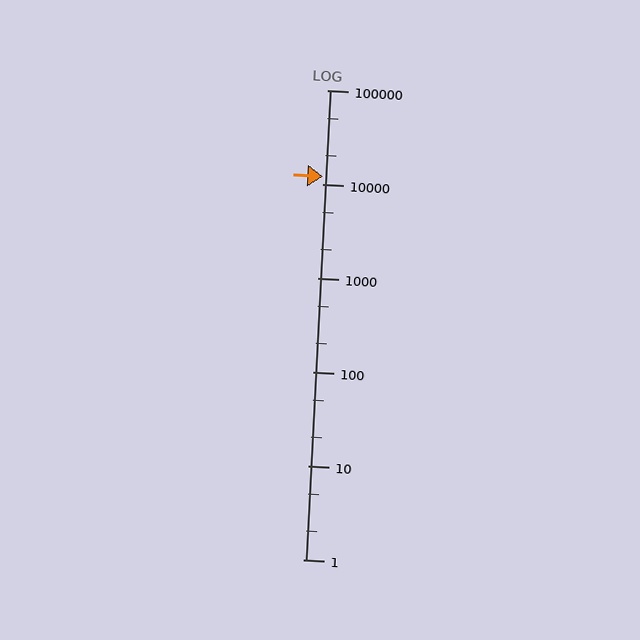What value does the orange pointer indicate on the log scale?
The pointer indicates approximately 12000.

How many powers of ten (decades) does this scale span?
The scale spans 5 decades, from 1 to 100000.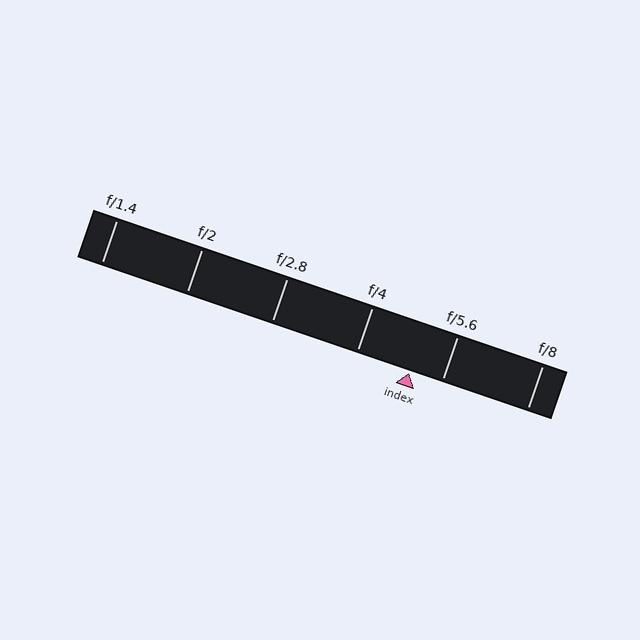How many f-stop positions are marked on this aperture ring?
There are 6 f-stop positions marked.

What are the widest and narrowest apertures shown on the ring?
The widest aperture shown is f/1.4 and the narrowest is f/8.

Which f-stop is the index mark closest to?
The index mark is closest to f/5.6.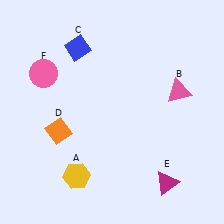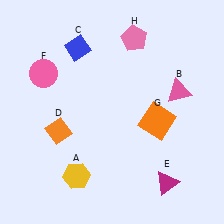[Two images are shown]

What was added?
An orange square (G), a pink pentagon (H) were added in Image 2.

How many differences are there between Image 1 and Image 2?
There are 2 differences between the two images.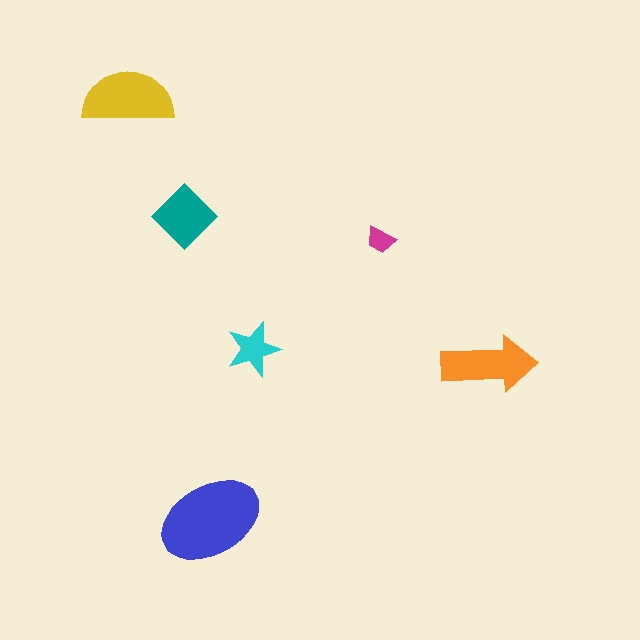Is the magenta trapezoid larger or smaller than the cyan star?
Smaller.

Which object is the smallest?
The magenta trapezoid.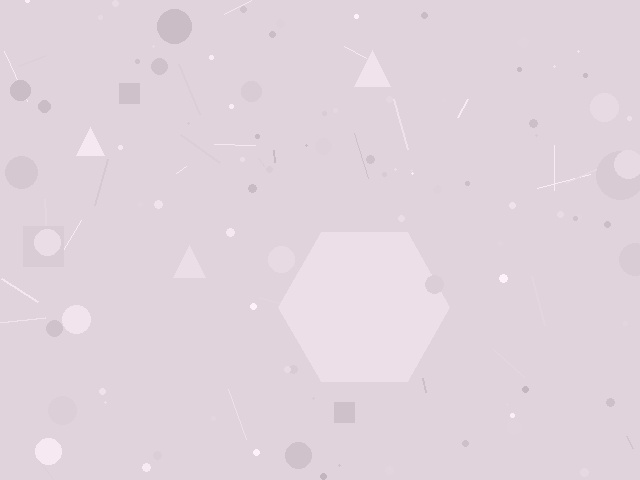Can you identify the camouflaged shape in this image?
The camouflaged shape is a hexagon.